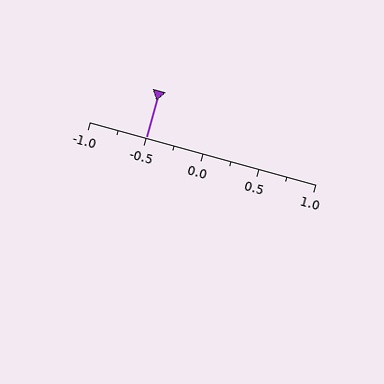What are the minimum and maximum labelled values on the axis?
The axis runs from -1.0 to 1.0.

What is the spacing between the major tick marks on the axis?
The major ticks are spaced 0.5 apart.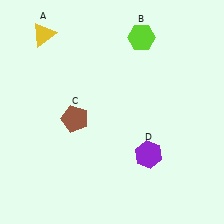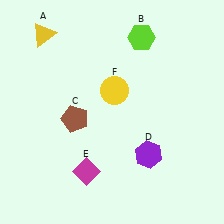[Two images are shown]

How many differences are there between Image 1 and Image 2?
There are 2 differences between the two images.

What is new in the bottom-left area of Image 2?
A magenta diamond (E) was added in the bottom-left area of Image 2.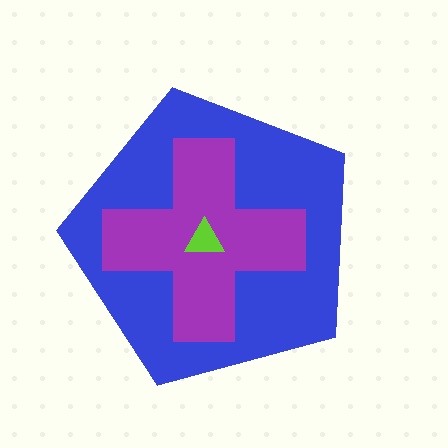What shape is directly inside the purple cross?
The lime triangle.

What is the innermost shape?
The lime triangle.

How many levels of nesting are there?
3.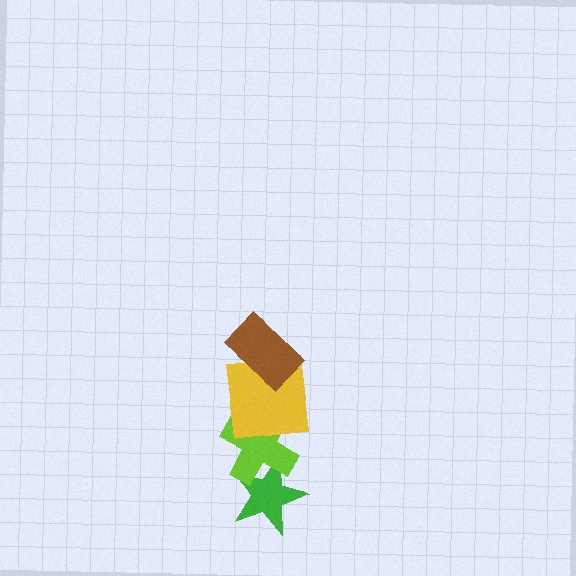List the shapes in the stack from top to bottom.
From top to bottom: the brown rectangle, the yellow square, the lime cross, the green star.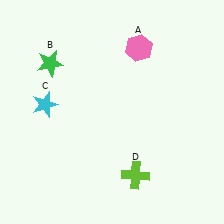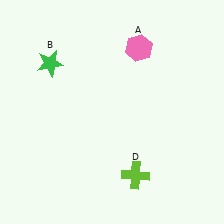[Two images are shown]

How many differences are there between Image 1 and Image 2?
There is 1 difference between the two images.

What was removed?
The cyan star (C) was removed in Image 2.